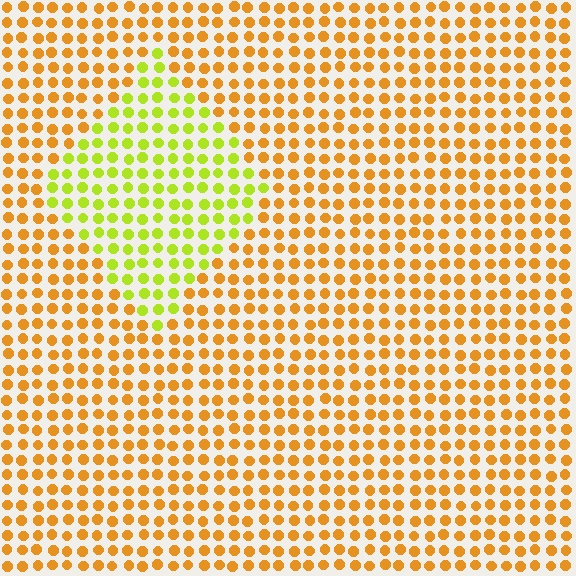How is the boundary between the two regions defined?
The boundary is defined purely by a slight shift in hue (about 43 degrees). Spacing, size, and orientation are identical on both sides.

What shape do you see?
I see a diamond.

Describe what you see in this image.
The image is filled with small orange elements in a uniform arrangement. A diamond-shaped region is visible where the elements are tinted to a slightly different hue, forming a subtle color boundary.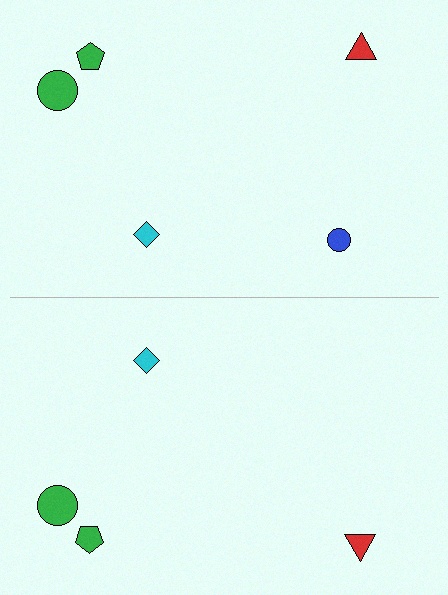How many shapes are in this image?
There are 9 shapes in this image.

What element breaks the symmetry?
A blue circle is missing from the bottom side.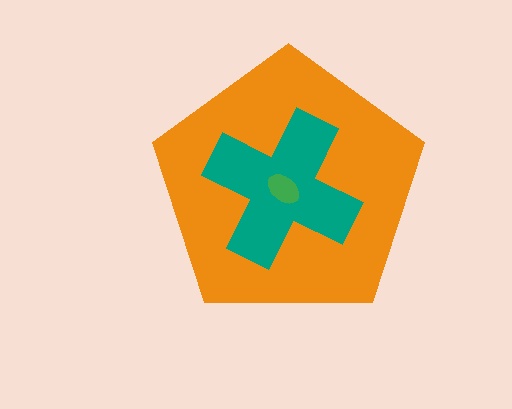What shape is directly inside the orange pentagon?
The teal cross.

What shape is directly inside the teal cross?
The green ellipse.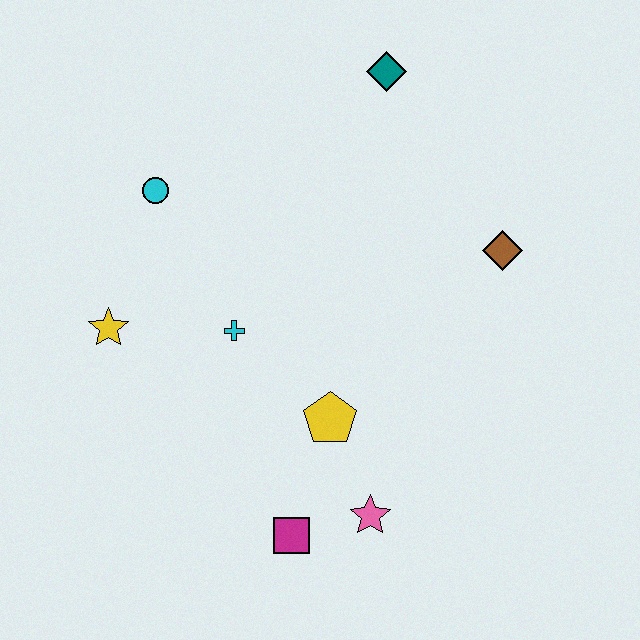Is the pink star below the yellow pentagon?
Yes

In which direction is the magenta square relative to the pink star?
The magenta square is to the left of the pink star.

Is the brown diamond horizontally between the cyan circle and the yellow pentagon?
No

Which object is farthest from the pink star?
The teal diamond is farthest from the pink star.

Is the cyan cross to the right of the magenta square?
No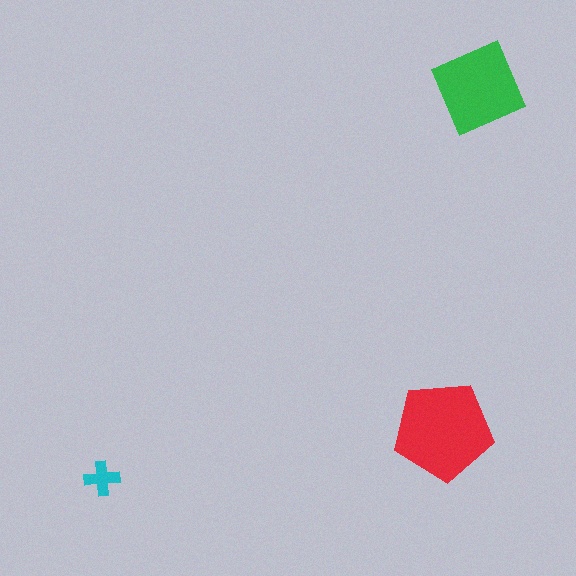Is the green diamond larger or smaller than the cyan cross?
Larger.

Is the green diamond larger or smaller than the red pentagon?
Smaller.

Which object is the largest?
The red pentagon.